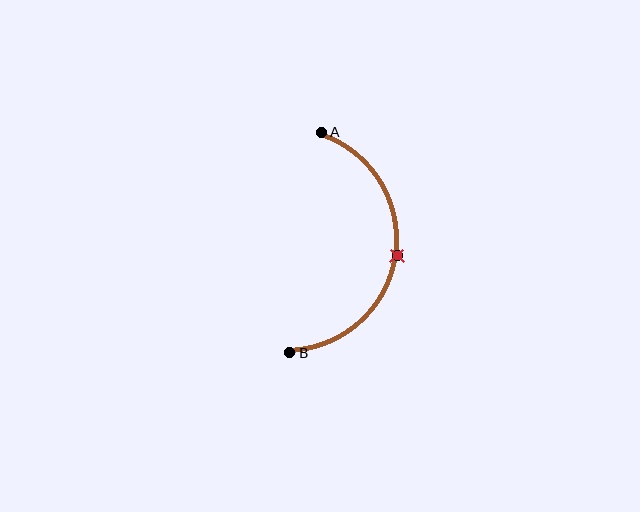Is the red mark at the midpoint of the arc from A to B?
Yes. The red mark lies on the arc at equal arc-length from both A and B — it is the arc midpoint.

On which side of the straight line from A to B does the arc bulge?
The arc bulges to the right of the straight line connecting A and B.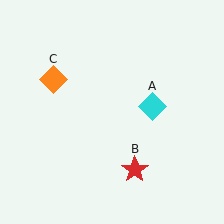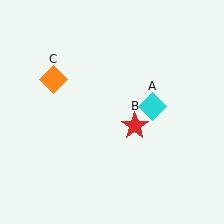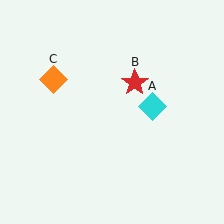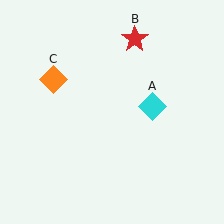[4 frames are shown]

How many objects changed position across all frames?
1 object changed position: red star (object B).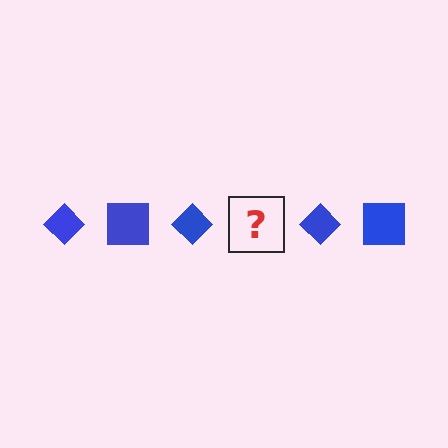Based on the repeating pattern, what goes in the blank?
The blank should be a blue square.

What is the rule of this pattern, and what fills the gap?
The rule is that the pattern cycles through diamond, square shapes in blue. The gap should be filled with a blue square.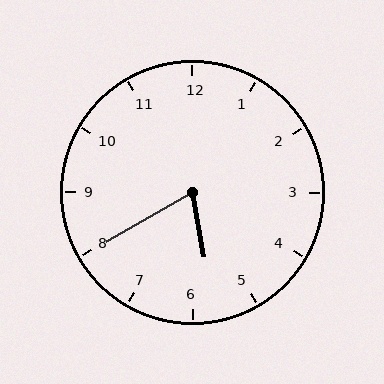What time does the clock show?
5:40.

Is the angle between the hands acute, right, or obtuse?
It is acute.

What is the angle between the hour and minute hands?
Approximately 70 degrees.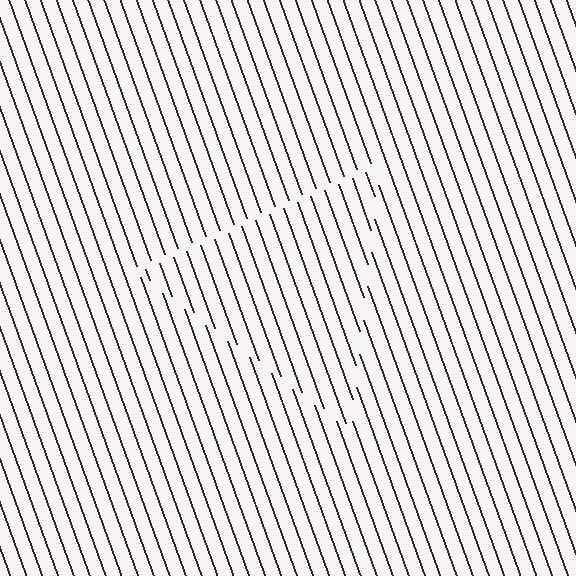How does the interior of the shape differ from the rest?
The interior of the shape contains the same grating, shifted by half a period — the contour is defined by the phase discontinuity where line-ends from the inner and outer gratings abut.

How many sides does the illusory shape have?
3 sides — the line-ends trace a triangle.